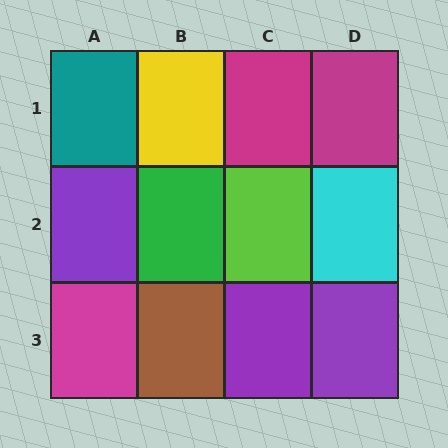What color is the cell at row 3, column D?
Purple.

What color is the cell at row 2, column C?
Lime.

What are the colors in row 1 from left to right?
Teal, yellow, magenta, magenta.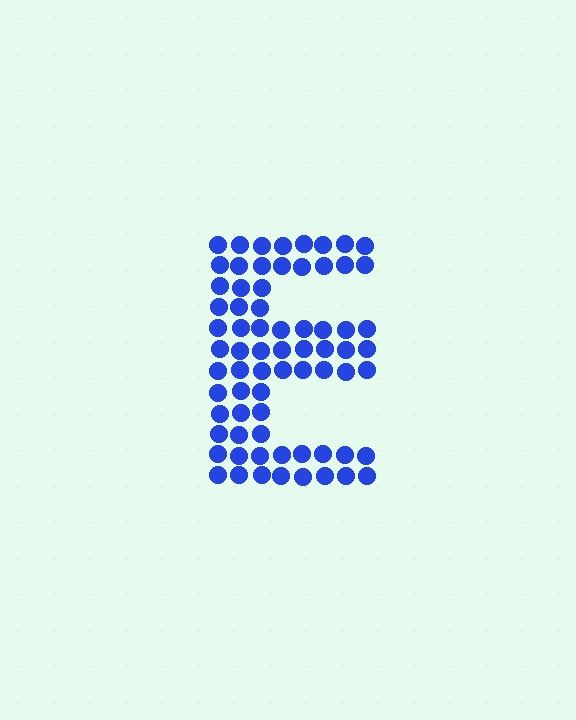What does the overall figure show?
The overall figure shows the letter E.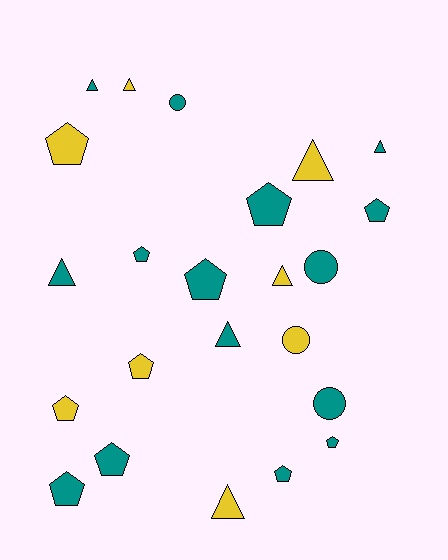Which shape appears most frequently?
Pentagon, with 11 objects.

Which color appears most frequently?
Teal, with 15 objects.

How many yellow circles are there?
There is 1 yellow circle.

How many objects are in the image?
There are 23 objects.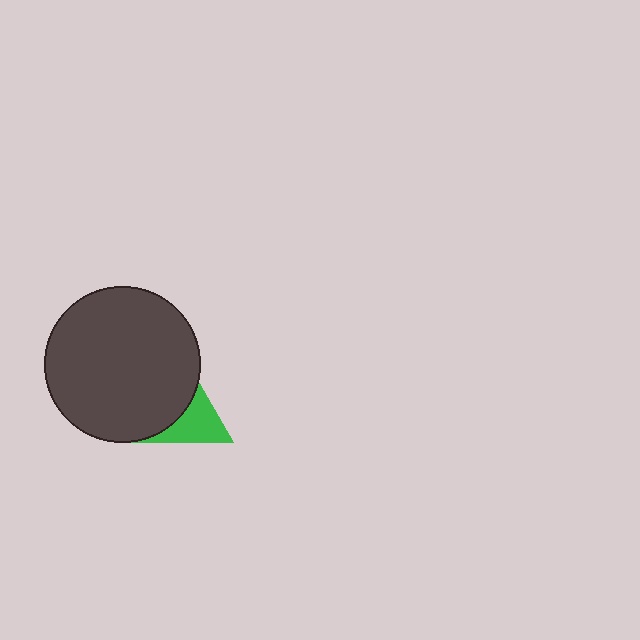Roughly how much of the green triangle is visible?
A small part of it is visible (roughly 42%).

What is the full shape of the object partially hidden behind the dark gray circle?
The partially hidden object is a green triangle.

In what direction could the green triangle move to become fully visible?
The green triangle could move right. That would shift it out from behind the dark gray circle entirely.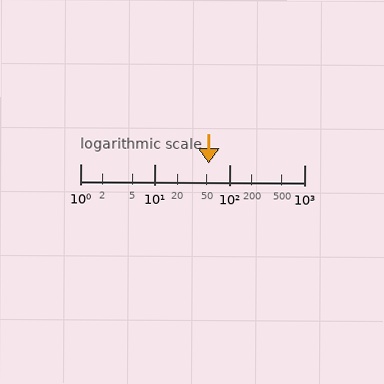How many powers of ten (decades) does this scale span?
The scale spans 3 decades, from 1 to 1000.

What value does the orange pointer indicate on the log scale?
The pointer indicates approximately 52.